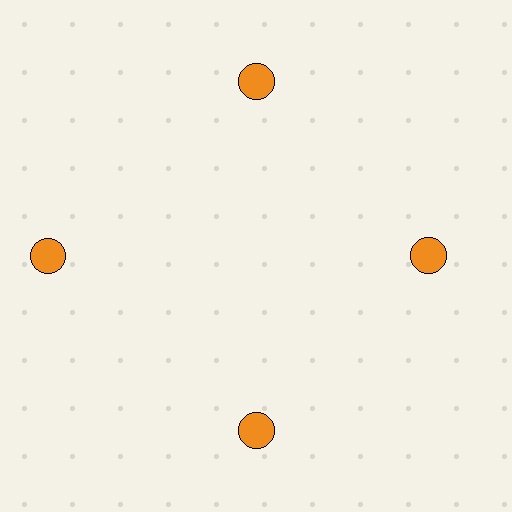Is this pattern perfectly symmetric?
No. The 4 orange circles are arranged in a ring, but one element near the 9 o'clock position is pushed outward from the center, breaking the 4-fold rotational symmetry.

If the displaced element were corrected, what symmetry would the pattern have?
It would have 4-fold rotational symmetry — the pattern would map onto itself every 90 degrees.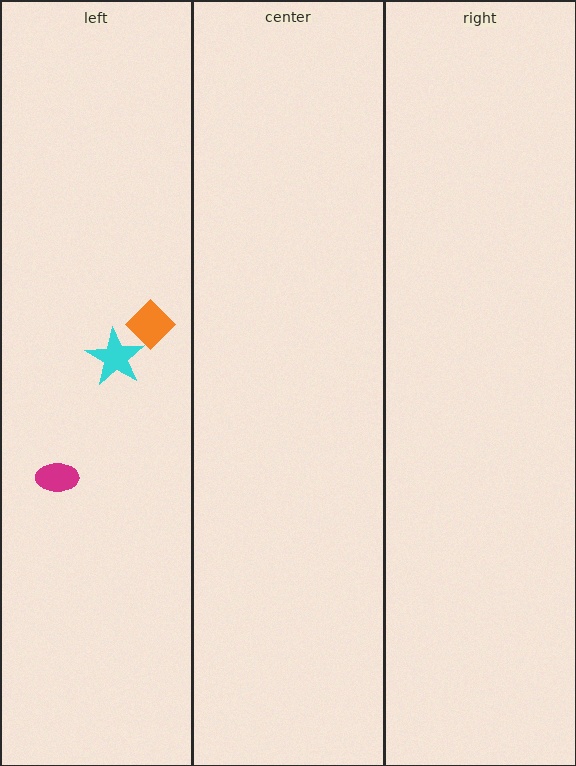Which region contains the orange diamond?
The left region.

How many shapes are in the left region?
3.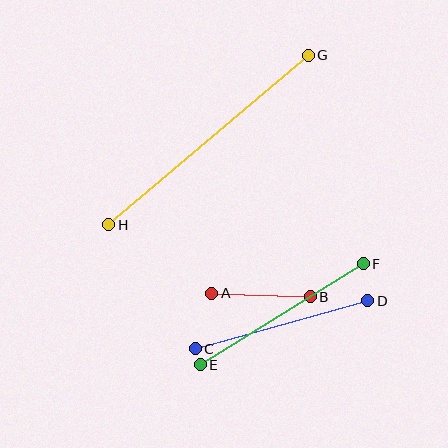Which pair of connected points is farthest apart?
Points G and H are farthest apart.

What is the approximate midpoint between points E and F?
The midpoint is at approximately (282, 314) pixels.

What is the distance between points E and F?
The distance is approximately 192 pixels.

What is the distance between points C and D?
The distance is approximately 179 pixels.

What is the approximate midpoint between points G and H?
The midpoint is at approximately (208, 140) pixels.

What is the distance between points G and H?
The distance is approximately 262 pixels.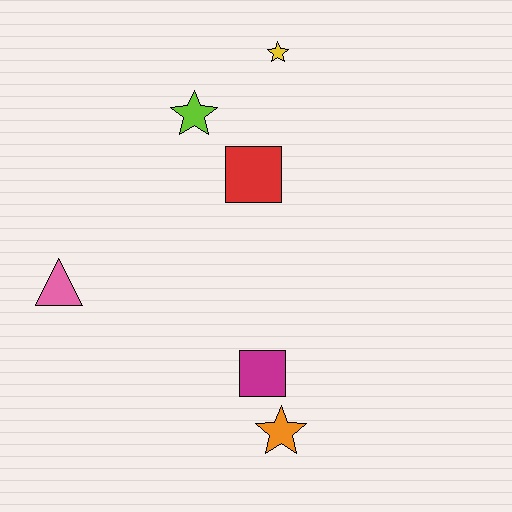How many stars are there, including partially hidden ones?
There are 3 stars.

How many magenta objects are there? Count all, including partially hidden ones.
There is 1 magenta object.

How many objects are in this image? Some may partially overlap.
There are 6 objects.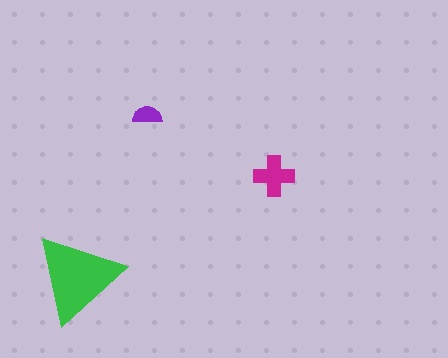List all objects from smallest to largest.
The purple semicircle, the magenta cross, the green triangle.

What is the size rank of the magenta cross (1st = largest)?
2nd.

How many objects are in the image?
There are 3 objects in the image.